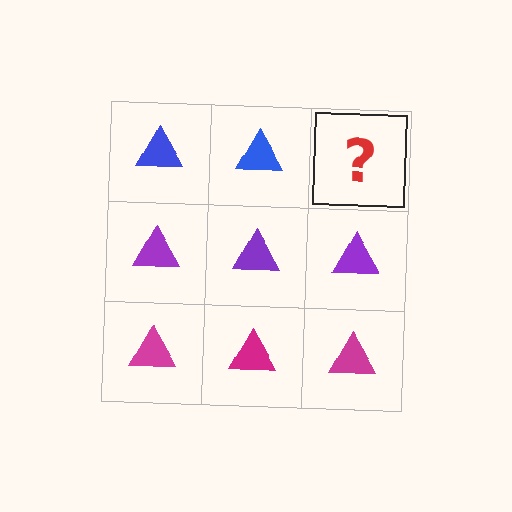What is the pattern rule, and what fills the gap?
The rule is that each row has a consistent color. The gap should be filled with a blue triangle.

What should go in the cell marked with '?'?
The missing cell should contain a blue triangle.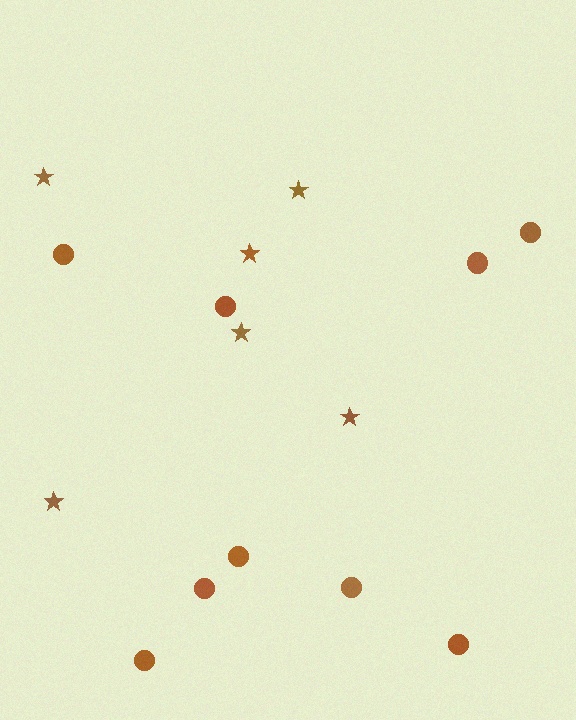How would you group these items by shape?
There are 2 groups: one group of stars (6) and one group of circles (9).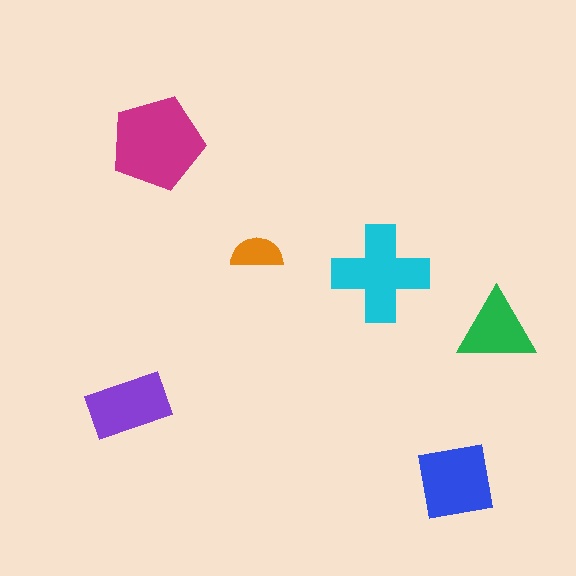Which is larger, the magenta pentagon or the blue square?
The magenta pentagon.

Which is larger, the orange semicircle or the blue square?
The blue square.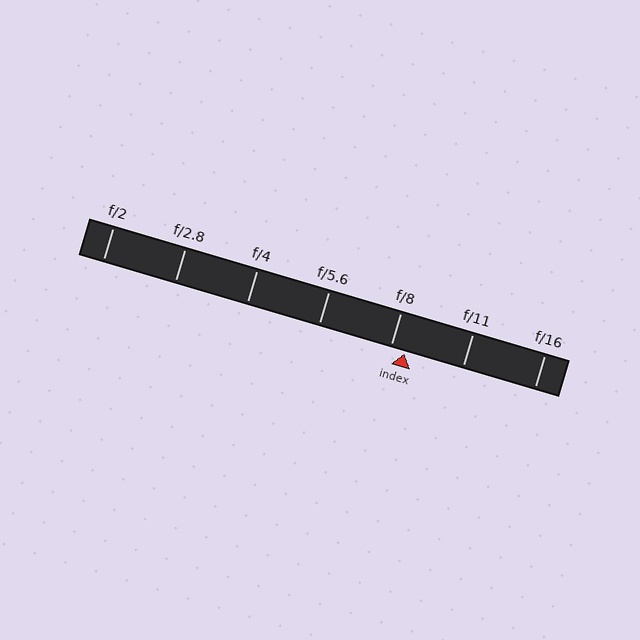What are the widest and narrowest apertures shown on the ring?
The widest aperture shown is f/2 and the narrowest is f/16.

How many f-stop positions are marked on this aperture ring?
There are 7 f-stop positions marked.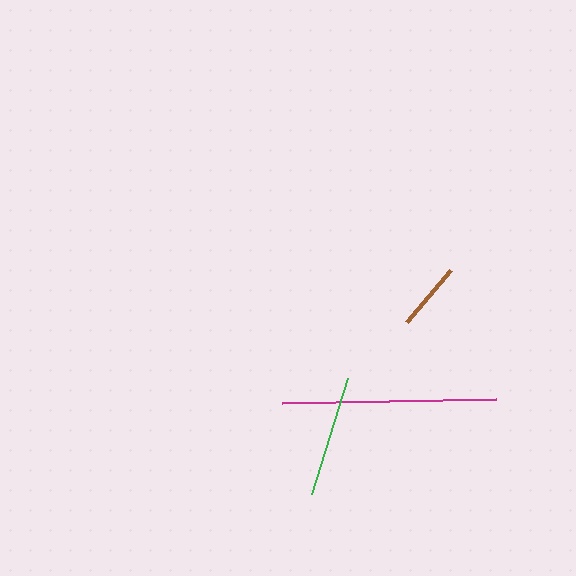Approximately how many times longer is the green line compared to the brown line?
The green line is approximately 1.8 times the length of the brown line.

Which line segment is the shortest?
The brown line is the shortest at approximately 68 pixels.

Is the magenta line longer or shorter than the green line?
The magenta line is longer than the green line.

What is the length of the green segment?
The green segment is approximately 121 pixels long.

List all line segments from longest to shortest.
From longest to shortest: magenta, green, brown.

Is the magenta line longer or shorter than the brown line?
The magenta line is longer than the brown line.